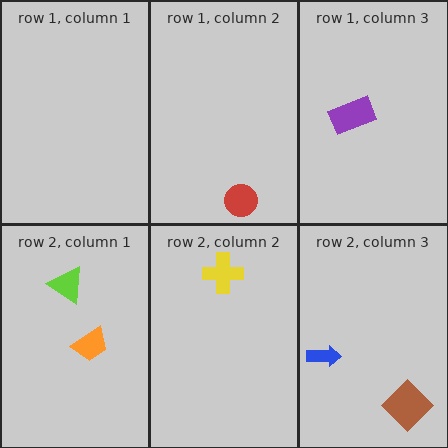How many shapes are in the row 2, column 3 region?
2.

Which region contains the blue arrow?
The row 2, column 3 region.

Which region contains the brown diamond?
The row 2, column 3 region.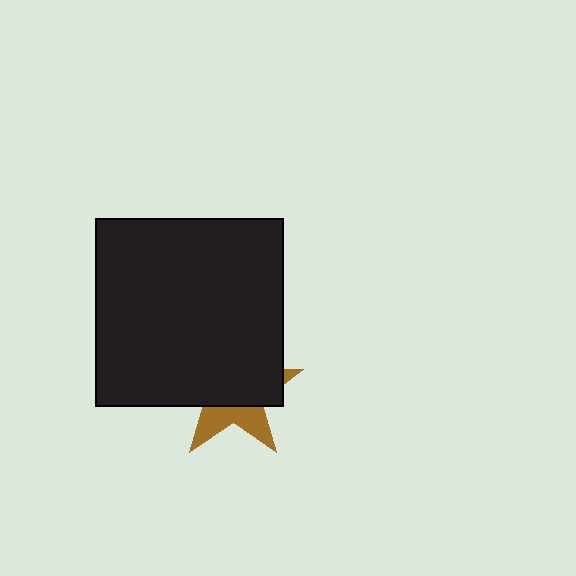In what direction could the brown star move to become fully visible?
The brown star could move down. That would shift it out from behind the black square entirely.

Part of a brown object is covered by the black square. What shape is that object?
It is a star.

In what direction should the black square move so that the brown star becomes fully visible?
The black square should move up. That is the shortest direction to clear the overlap and leave the brown star fully visible.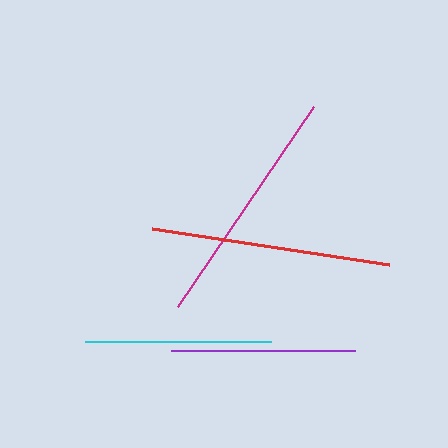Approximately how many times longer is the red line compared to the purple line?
The red line is approximately 1.3 times the length of the purple line.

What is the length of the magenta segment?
The magenta segment is approximately 243 pixels long.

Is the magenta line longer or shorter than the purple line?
The magenta line is longer than the purple line.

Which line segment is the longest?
The magenta line is the longest at approximately 243 pixels.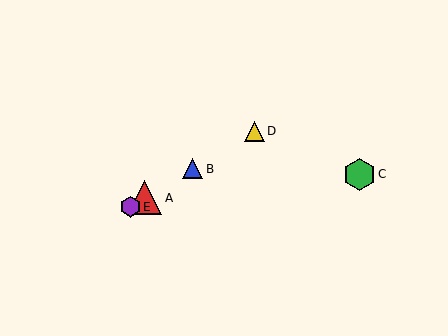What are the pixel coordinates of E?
Object E is at (130, 207).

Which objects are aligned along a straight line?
Objects A, B, D, E are aligned along a straight line.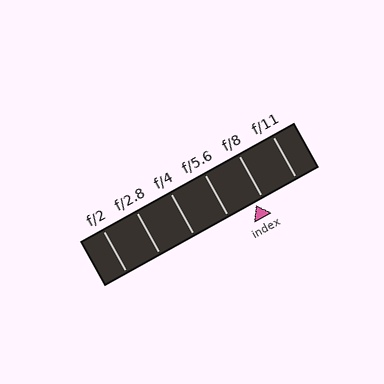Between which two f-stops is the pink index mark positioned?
The index mark is between f/5.6 and f/8.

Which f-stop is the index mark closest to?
The index mark is closest to f/8.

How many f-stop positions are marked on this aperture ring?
There are 6 f-stop positions marked.